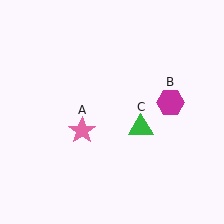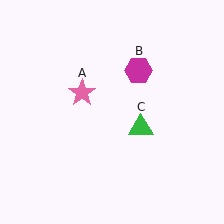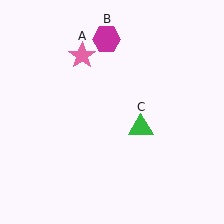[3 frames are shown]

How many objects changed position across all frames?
2 objects changed position: pink star (object A), magenta hexagon (object B).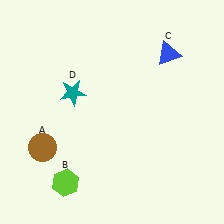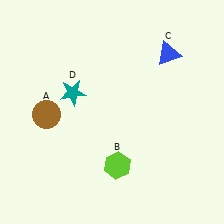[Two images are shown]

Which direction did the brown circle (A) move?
The brown circle (A) moved up.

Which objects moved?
The objects that moved are: the brown circle (A), the lime hexagon (B).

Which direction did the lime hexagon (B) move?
The lime hexagon (B) moved right.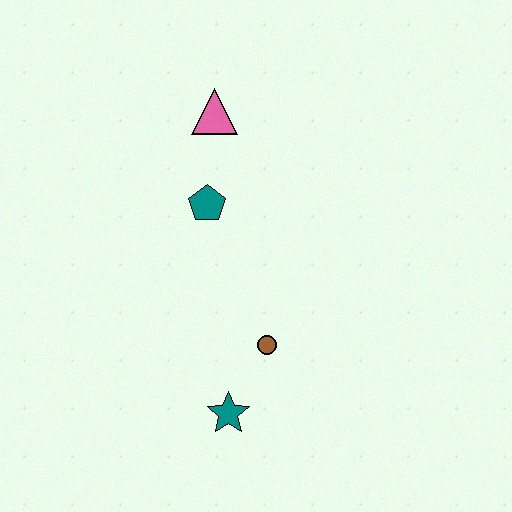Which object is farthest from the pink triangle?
The teal star is farthest from the pink triangle.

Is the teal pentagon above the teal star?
Yes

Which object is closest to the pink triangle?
The teal pentagon is closest to the pink triangle.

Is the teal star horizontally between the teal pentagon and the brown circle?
Yes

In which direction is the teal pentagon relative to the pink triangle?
The teal pentagon is below the pink triangle.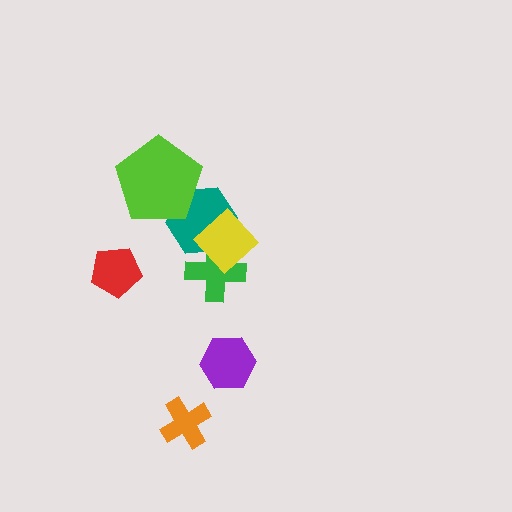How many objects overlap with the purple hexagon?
0 objects overlap with the purple hexagon.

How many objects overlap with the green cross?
2 objects overlap with the green cross.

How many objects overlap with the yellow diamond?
2 objects overlap with the yellow diamond.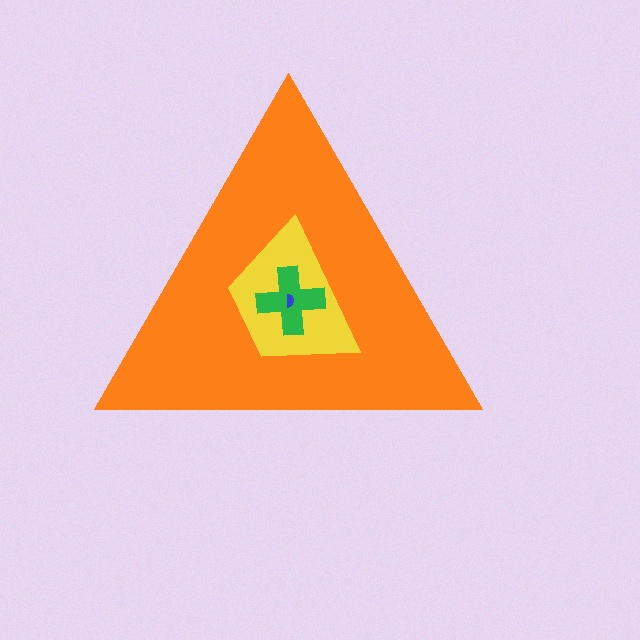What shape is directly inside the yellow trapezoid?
The green cross.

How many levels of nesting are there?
4.